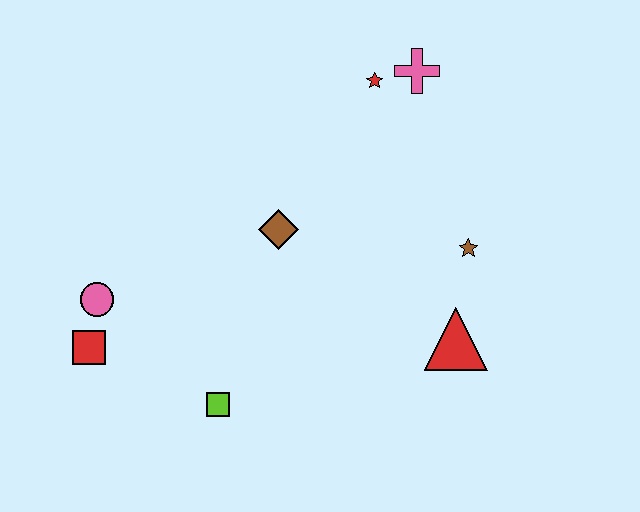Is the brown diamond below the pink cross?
Yes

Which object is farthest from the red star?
The red square is farthest from the red star.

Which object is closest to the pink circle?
The red square is closest to the pink circle.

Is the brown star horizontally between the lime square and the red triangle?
No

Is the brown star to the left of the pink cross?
No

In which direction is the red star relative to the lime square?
The red star is above the lime square.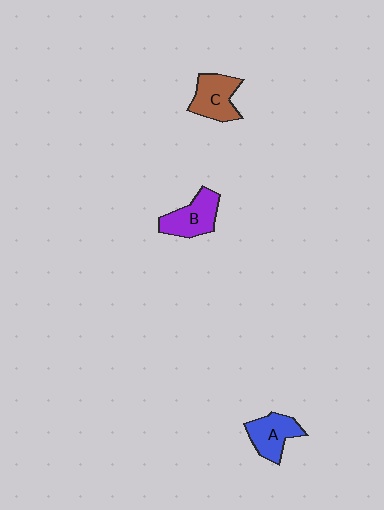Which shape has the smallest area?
Shape A (blue).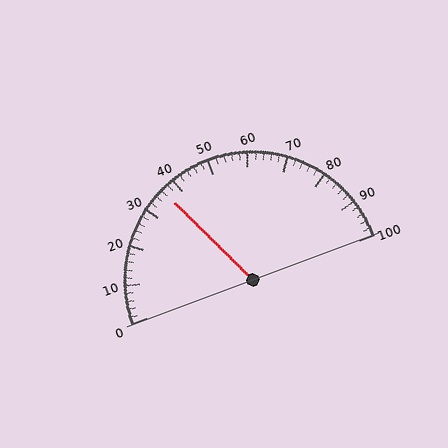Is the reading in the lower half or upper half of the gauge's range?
The reading is in the lower half of the range (0 to 100).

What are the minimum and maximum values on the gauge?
The gauge ranges from 0 to 100.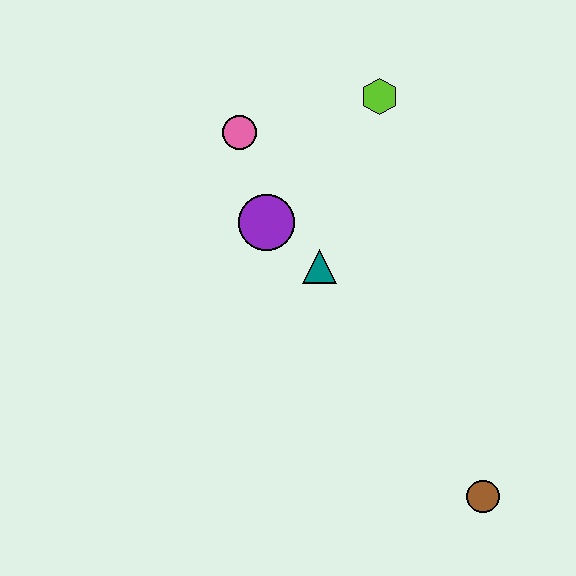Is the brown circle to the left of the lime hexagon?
No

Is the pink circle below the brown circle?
No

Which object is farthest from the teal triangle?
The brown circle is farthest from the teal triangle.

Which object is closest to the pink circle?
The purple circle is closest to the pink circle.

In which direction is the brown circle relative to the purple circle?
The brown circle is below the purple circle.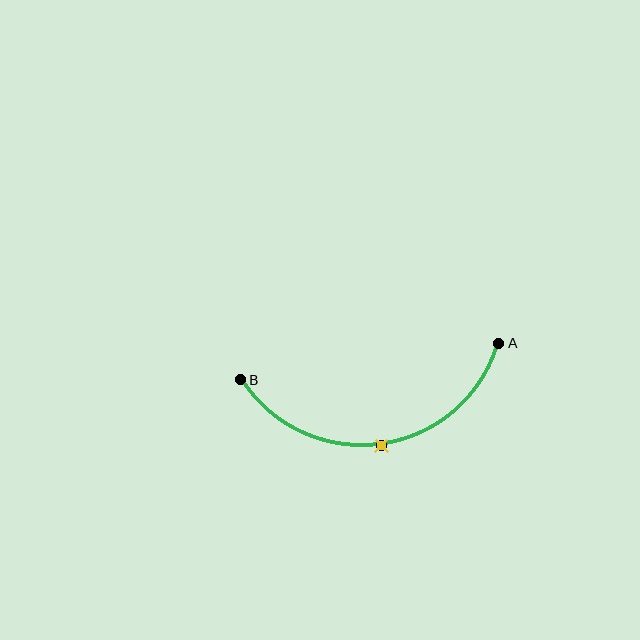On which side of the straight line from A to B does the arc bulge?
The arc bulges below the straight line connecting A and B.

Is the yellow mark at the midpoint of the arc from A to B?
Yes. The yellow mark lies on the arc at equal arc-length from both A and B — it is the arc midpoint.